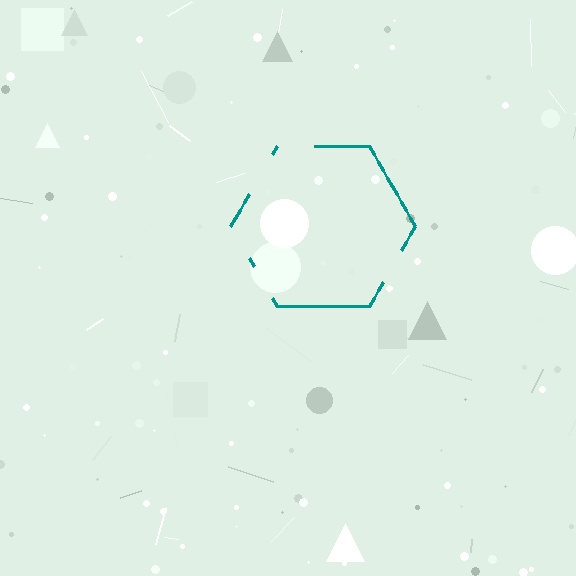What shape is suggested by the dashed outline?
The dashed outline suggests a hexagon.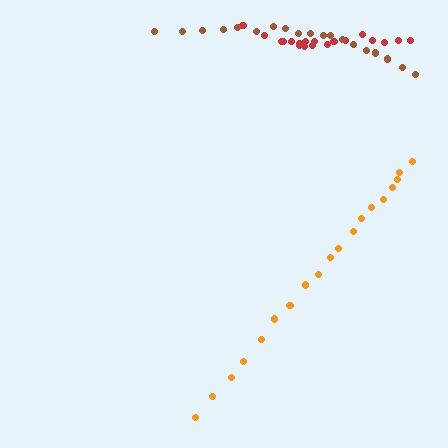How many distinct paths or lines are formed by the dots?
There are 3 distinct paths.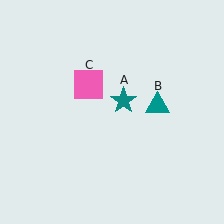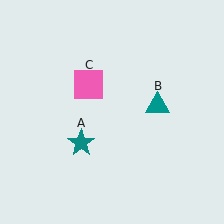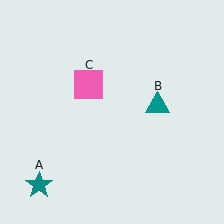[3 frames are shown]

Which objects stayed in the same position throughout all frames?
Teal triangle (object B) and pink square (object C) remained stationary.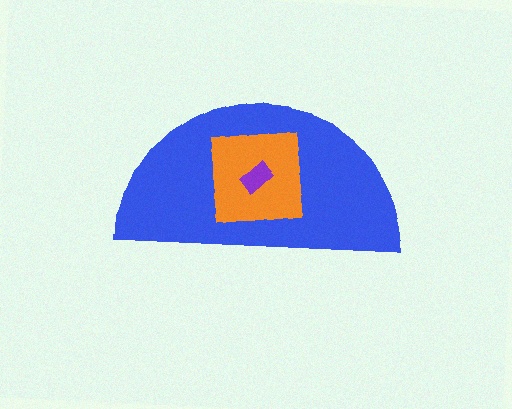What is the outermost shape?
The blue semicircle.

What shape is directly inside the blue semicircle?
The orange square.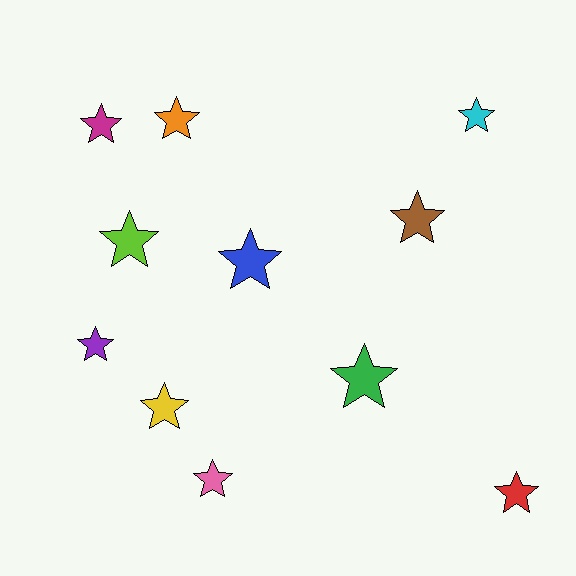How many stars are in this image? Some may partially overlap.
There are 11 stars.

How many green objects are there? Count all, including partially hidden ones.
There is 1 green object.